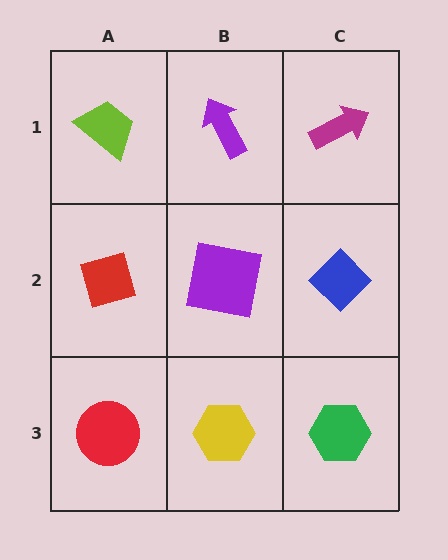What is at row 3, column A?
A red circle.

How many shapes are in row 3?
3 shapes.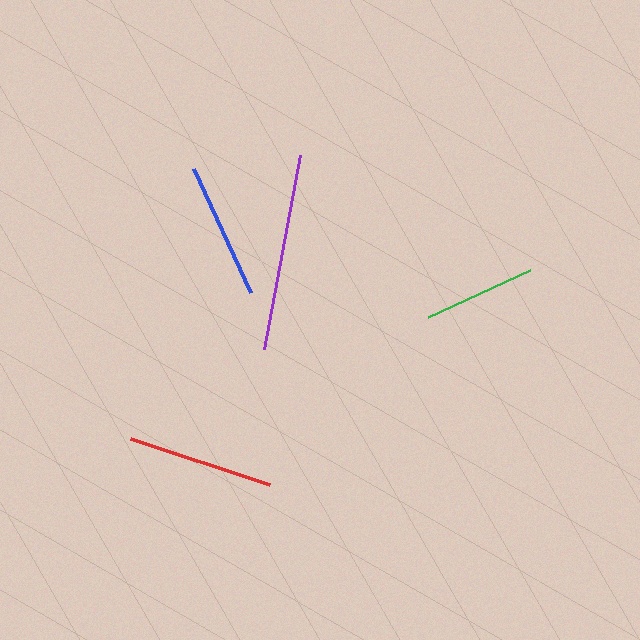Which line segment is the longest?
The purple line is the longest at approximately 197 pixels.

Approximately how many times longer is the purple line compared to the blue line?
The purple line is approximately 1.5 times the length of the blue line.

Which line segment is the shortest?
The green line is the shortest at approximately 112 pixels.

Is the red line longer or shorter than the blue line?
The red line is longer than the blue line.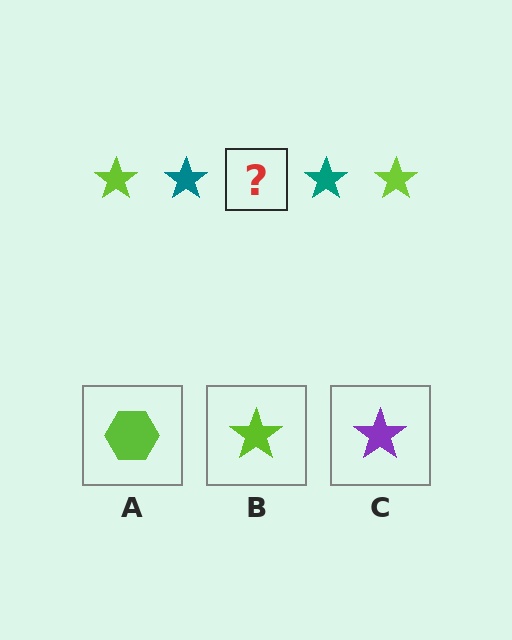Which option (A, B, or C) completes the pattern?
B.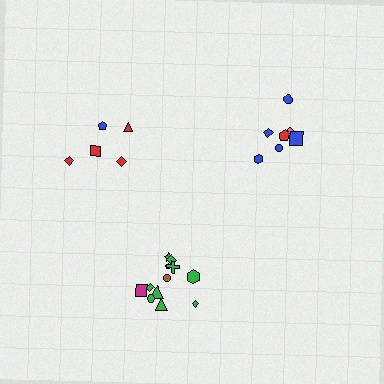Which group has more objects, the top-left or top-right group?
The top-right group.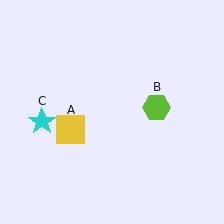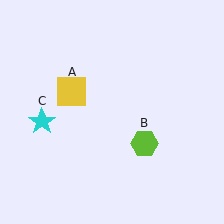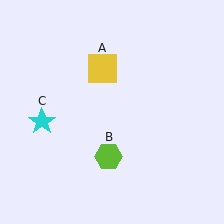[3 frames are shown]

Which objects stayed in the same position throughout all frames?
Cyan star (object C) remained stationary.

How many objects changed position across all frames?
2 objects changed position: yellow square (object A), lime hexagon (object B).